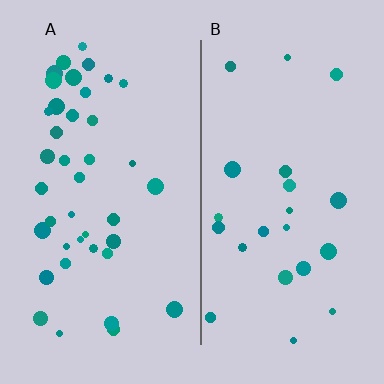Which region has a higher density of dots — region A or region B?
A (the left).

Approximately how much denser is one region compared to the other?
Approximately 1.8× — region A over region B.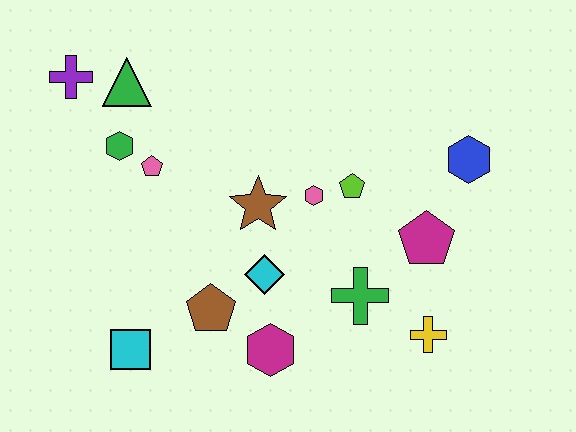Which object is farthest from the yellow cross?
The purple cross is farthest from the yellow cross.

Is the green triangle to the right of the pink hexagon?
No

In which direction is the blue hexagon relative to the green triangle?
The blue hexagon is to the right of the green triangle.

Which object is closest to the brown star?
The pink hexagon is closest to the brown star.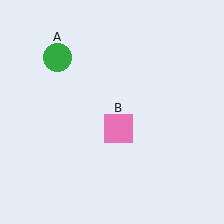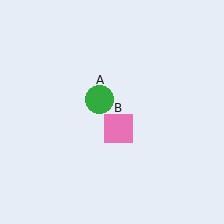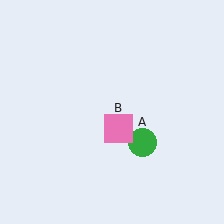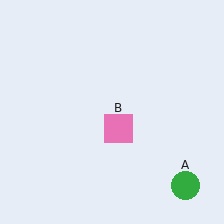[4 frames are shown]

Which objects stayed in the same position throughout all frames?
Pink square (object B) remained stationary.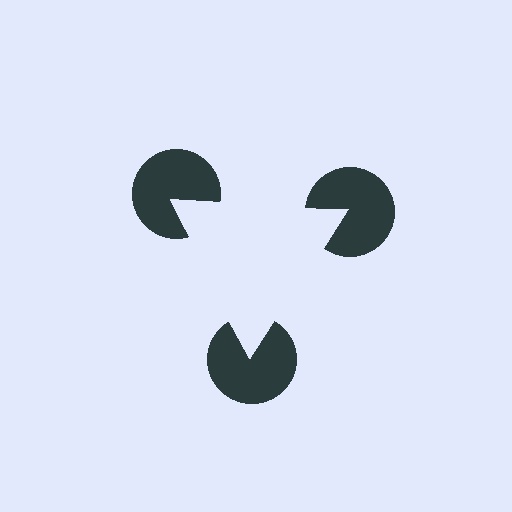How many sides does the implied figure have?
3 sides.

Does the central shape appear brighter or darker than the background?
It typically appears slightly brighter than the background, even though no actual brightness change is drawn.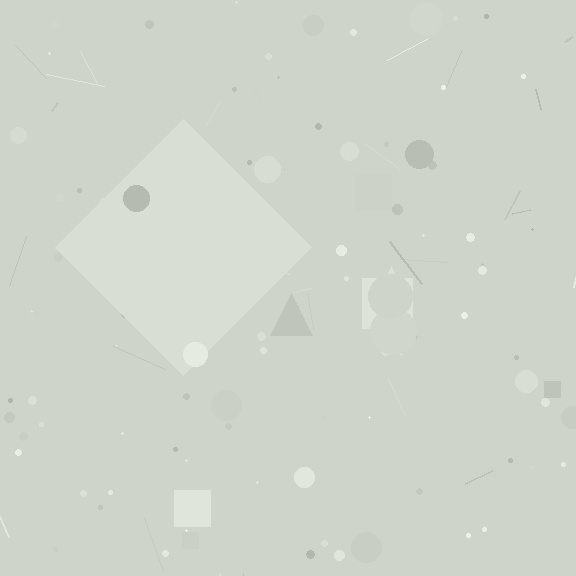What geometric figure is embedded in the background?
A diamond is embedded in the background.